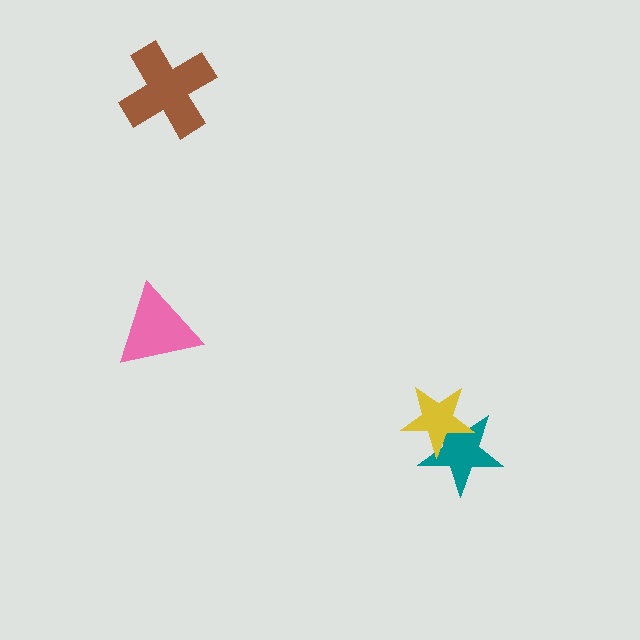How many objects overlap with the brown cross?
0 objects overlap with the brown cross.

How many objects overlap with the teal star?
1 object overlaps with the teal star.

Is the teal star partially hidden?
Yes, it is partially covered by another shape.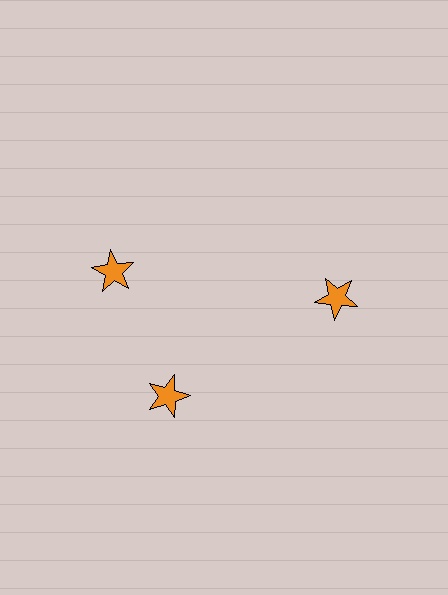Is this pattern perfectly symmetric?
No. The 3 orange stars are arranged in a ring, but one element near the 11 o'clock position is rotated out of alignment along the ring, breaking the 3-fold rotational symmetry.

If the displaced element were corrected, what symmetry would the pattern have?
It would have 3-fold rotational symmetry — the pattern would map onto itself every 120 degrees.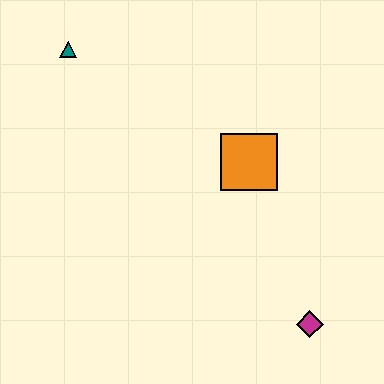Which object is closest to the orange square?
The magenta diamond is closest to the orange square.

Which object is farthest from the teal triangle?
The magenta diamond is farthest from the teal triangle.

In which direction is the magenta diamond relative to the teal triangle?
The magenta diamond is below the teal triangle.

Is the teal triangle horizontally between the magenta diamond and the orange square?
No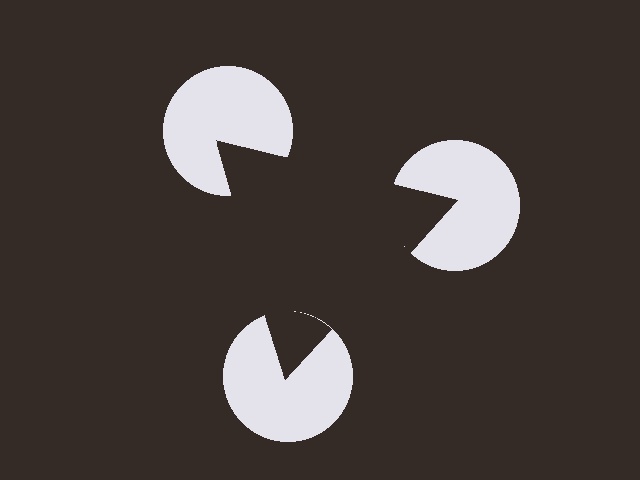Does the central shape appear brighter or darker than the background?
It typically appears slightly darker than the background, even though no actual brightness change is drawn.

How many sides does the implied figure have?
3 sides.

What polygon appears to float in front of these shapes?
An illusory triangle — its edges are inferred from the aligned wedge cuts in the pac-man discs, not physically drawn.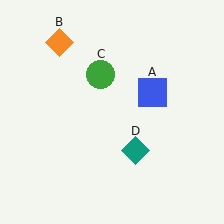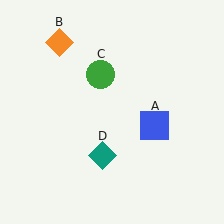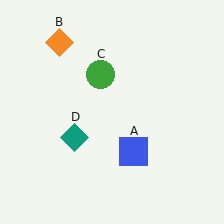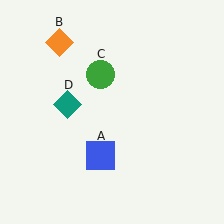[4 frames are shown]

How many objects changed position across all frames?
2 objects changed position: blue square (object A), teal diamond (object D).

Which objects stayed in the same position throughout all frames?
Orange diamond (object B) and green circle (object C) remained stationary.